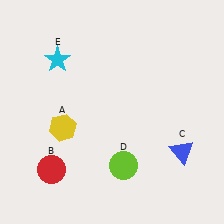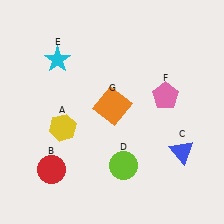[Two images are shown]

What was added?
A pink pentagon (F), an orange square (G) were added in Image 2.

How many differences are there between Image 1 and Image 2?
There are 2 differences between the two images.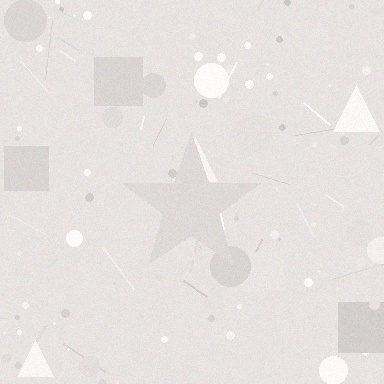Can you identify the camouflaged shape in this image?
The camouflaged shape is a star.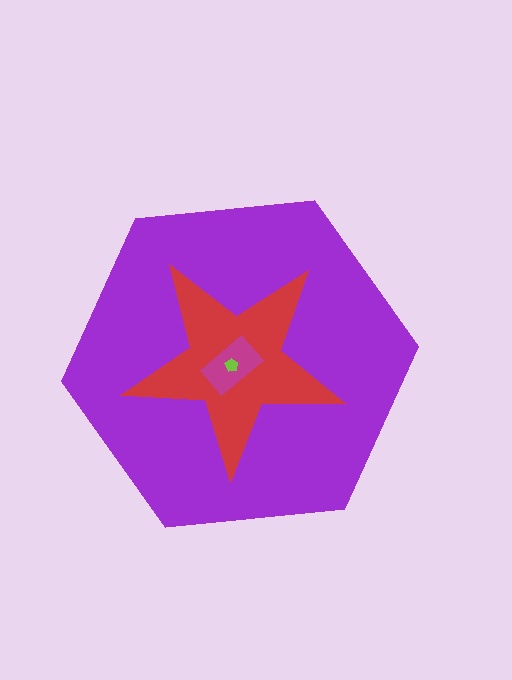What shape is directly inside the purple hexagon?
The red star.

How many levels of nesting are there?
4.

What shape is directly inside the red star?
The magenta rectangle.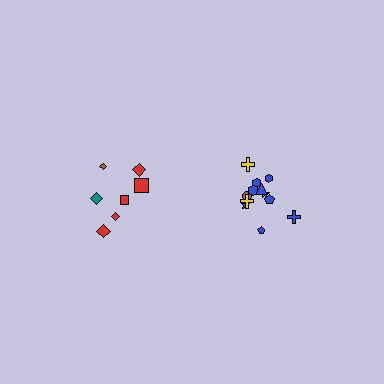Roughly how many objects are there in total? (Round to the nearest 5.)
Roughly 20 objects in total.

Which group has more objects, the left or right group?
The right group.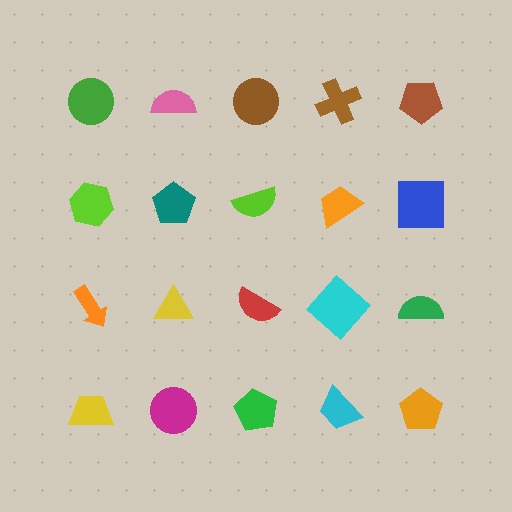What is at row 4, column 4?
A cyan trapezoid.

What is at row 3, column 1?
An orange arrow.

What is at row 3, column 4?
A cyan diamond.